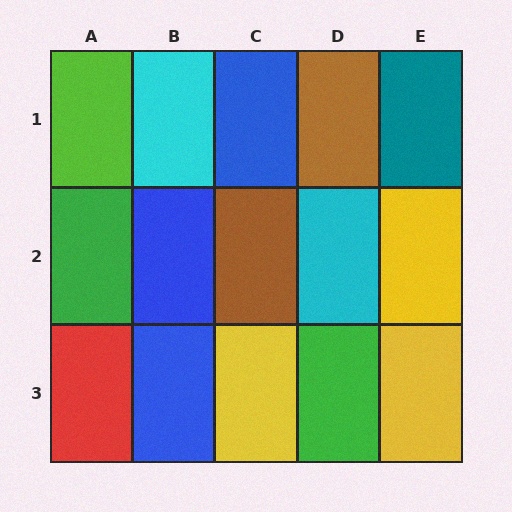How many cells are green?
2 cells are green.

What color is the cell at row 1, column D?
Brown.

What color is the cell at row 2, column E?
Yellow.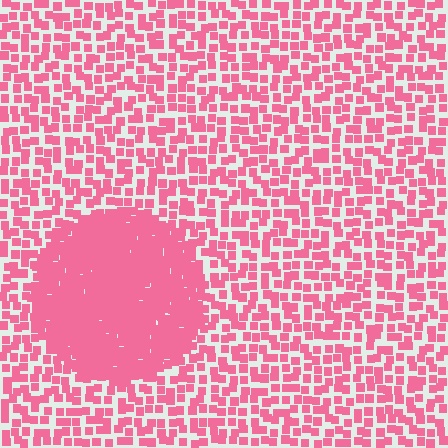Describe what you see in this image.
The image contains small pink elements arranged at two different densities. A circle-shaped region is visible where the elements are more densely packed than the surrounding area.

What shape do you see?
I see a circle.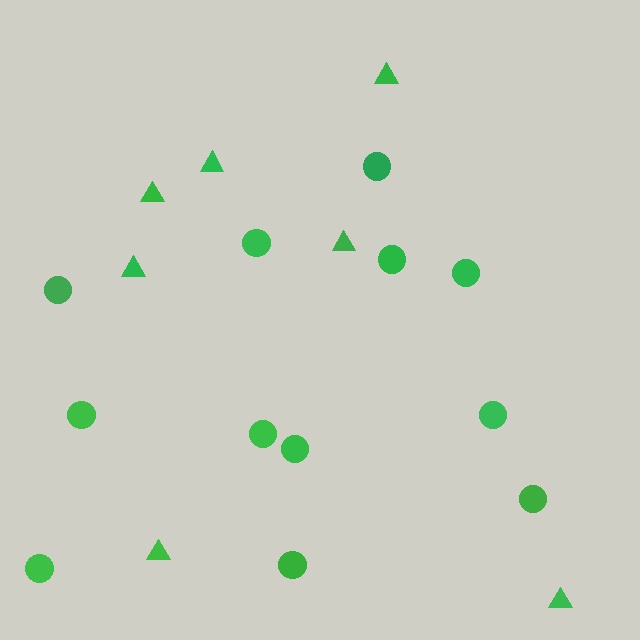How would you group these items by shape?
There are 2 groups: one group of triangles (7) and one group of circles (12).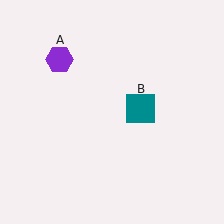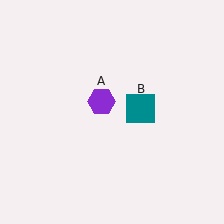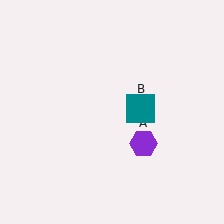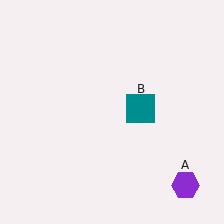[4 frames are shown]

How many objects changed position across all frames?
1 object changed position: purple hexagon (object A).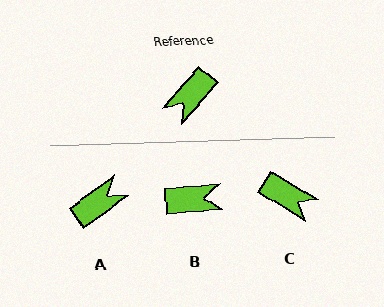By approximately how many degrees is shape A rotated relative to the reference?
Approximately 168 degrees counter-clockwise.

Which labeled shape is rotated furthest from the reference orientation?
A, about 168 degrees away.